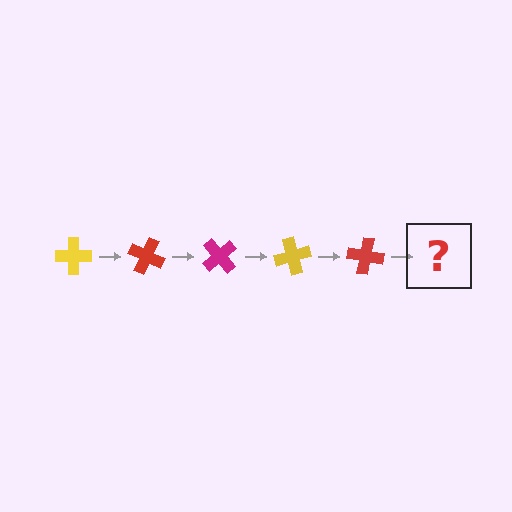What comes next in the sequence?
The next element should be a magenta cross, rotated 125 degrees from the start.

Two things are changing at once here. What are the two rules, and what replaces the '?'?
The two rules are that it rotates 25 degrees each step and the color cycles through yellow, red, and magenta. The '?' should be a magenta cross, rotated 125 degrees from the start.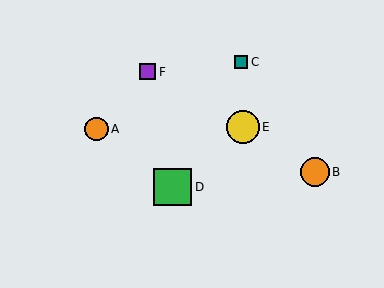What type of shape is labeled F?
Shape F is a purple square.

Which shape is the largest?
The green square (labeled D) is the largest.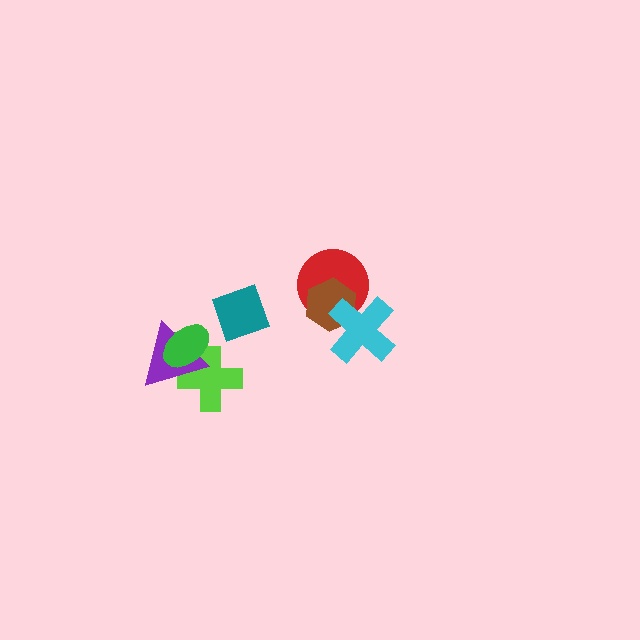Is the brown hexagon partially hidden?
Yes, it is partially covered by another shape.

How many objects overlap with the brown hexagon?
2 objects overlap with the brown hexagon.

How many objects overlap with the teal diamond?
0 objects overlap with the teal diamond.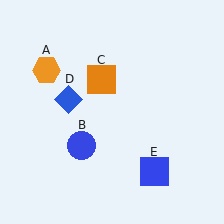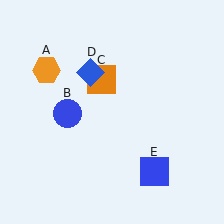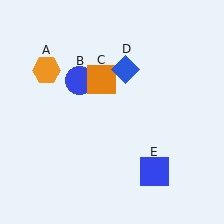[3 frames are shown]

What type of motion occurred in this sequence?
The blue circle (object B), blue diamond (object D) rotated clockwise around the center of the scene.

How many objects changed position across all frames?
2 objects changed position: blue circle (object B), blue diamond (object D).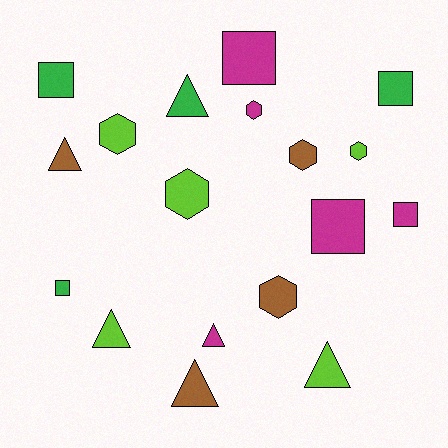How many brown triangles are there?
There are 2 brown triangles.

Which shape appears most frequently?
Triangle, with 6 objects.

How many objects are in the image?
There are 18 objects.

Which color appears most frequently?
Magenta, with 5 objects.